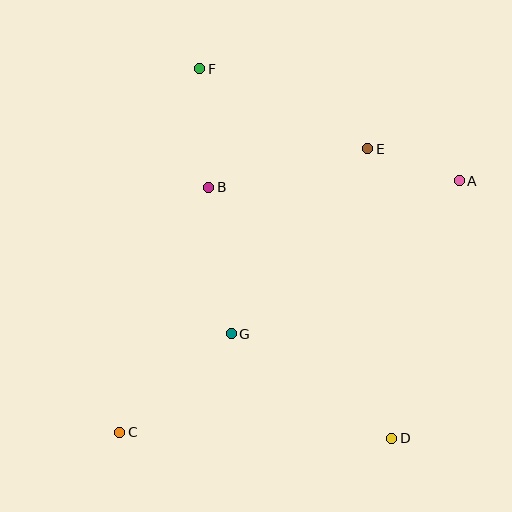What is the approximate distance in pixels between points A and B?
The distance between A and B is approximately 251 pixels.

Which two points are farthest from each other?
Points A and C are farthest from each other.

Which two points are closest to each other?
Points A and E are closest to each other.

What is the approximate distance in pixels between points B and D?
The distance between B and D is approximately 311 pixels.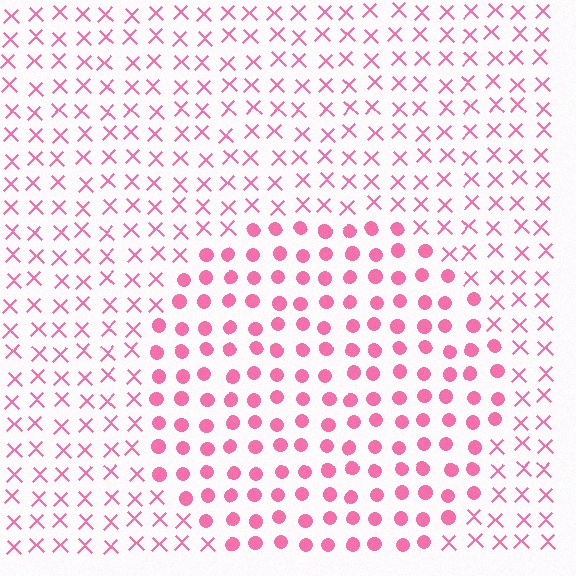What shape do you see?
I see a circle.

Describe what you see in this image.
The image is filled with small pink elements arranged in a uniform grid. A circle-shaped region contains circles, while the surrounding area contains X marks. The boundary is defined purely by the change in element shape.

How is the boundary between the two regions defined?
The boundary is defined by a change in element shape: circles inside vs. X marks outside. All elements share the same color and spacing.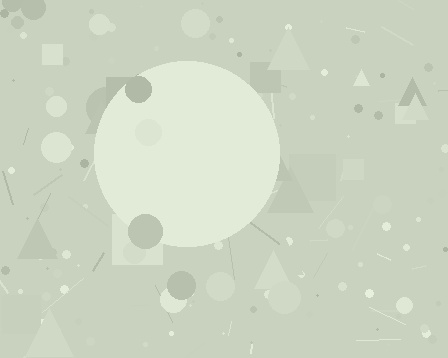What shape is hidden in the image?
A circle is hidden in the image.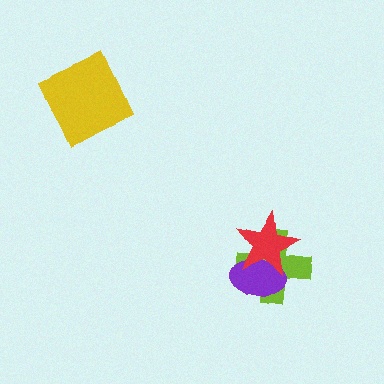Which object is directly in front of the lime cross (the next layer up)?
The purple ellipse is directly in front of the lime cross.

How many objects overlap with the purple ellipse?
2 objects overlap with the purple ellipse.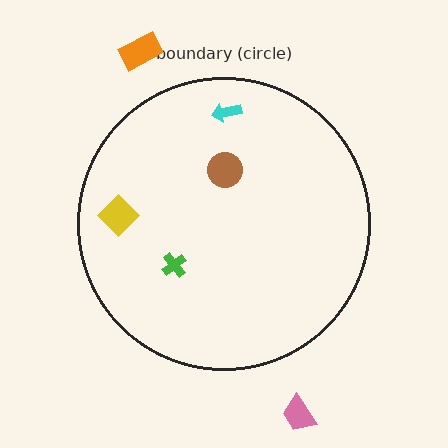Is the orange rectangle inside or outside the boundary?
Outside.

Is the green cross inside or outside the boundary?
Inside.